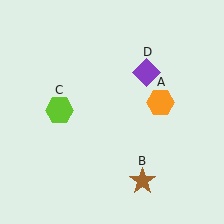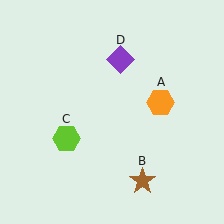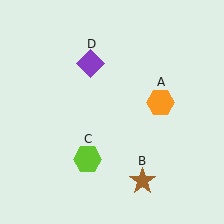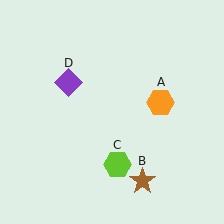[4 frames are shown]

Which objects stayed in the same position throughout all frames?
Orange hexagon (object A) and brown star (object B) remained stationary.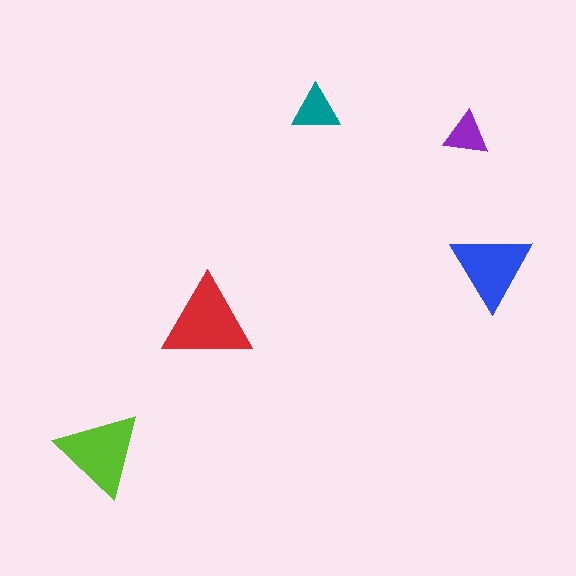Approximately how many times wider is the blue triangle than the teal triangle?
About 1.5 times wider.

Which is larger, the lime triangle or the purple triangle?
The lime one.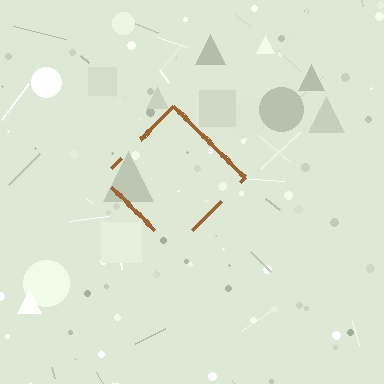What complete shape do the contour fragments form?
The contour fragments form a diamond.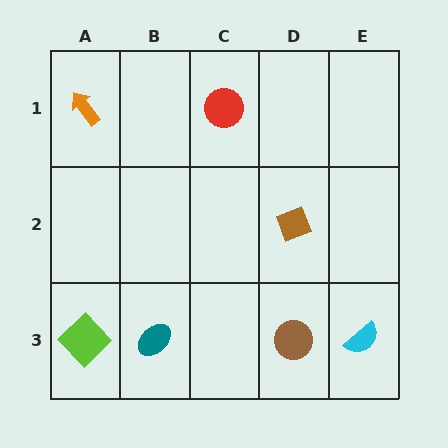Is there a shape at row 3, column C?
No, that cell is empty.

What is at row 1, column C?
A red circle.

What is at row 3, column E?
A cyan semicircle.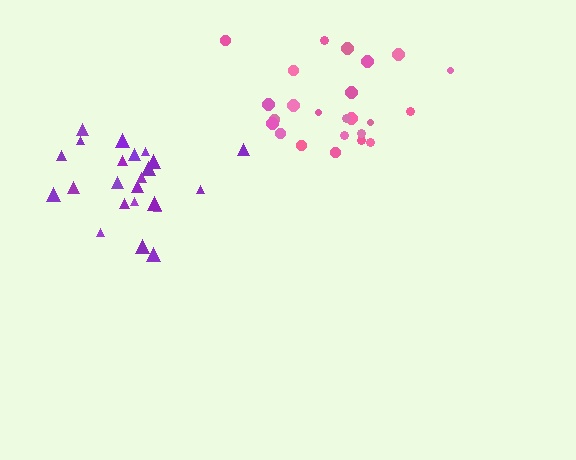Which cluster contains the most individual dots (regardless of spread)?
Pink (24).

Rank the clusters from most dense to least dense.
purple, pink.